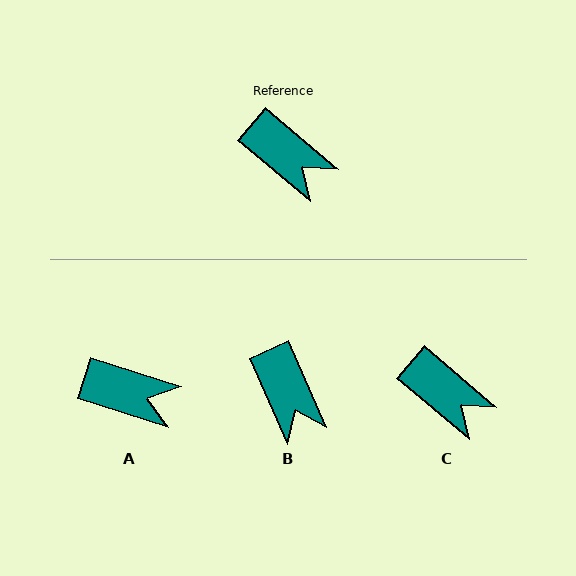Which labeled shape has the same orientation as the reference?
C.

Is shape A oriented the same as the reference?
No, it is off by about 22 degrees.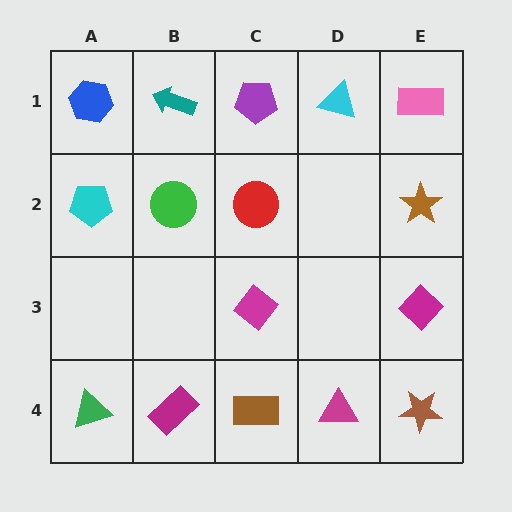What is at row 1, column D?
A cyan triangle.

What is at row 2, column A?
A cyan pentagon.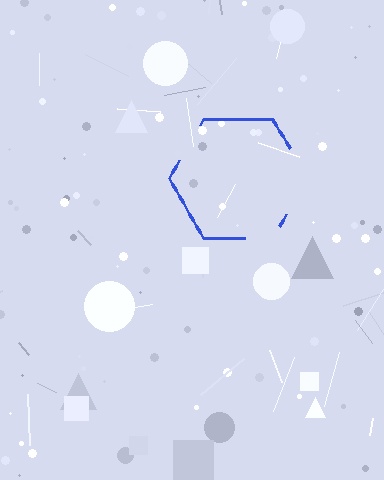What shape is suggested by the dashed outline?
The dashed outline suggests a hexagon.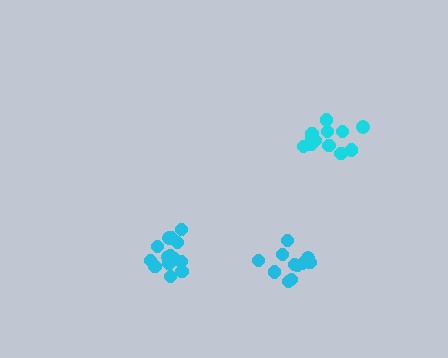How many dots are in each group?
Group 1: 15 dots, Group 2: 12 dots, Group 3: 11 dots (38 total).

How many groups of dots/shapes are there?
There are 3 groups.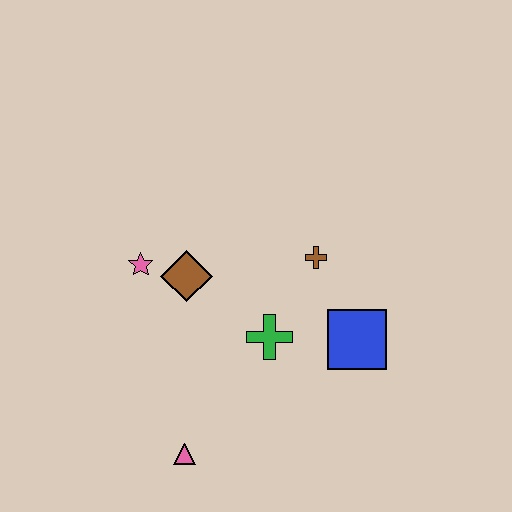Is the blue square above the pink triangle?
Yes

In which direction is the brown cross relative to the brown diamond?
The brown cross is to the right of the brown diamond.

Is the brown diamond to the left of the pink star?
No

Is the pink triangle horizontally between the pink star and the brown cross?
Yes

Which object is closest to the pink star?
The brown diamond is closest to the pink star.